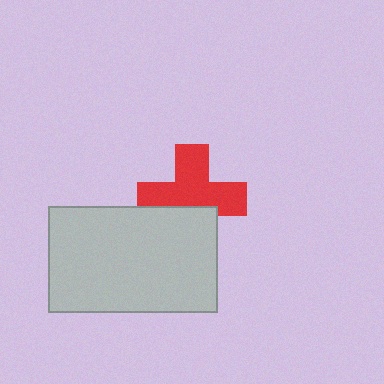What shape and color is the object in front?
The object in front is a light gray rectangle.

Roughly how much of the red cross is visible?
Most of it is visible (roughly 67%).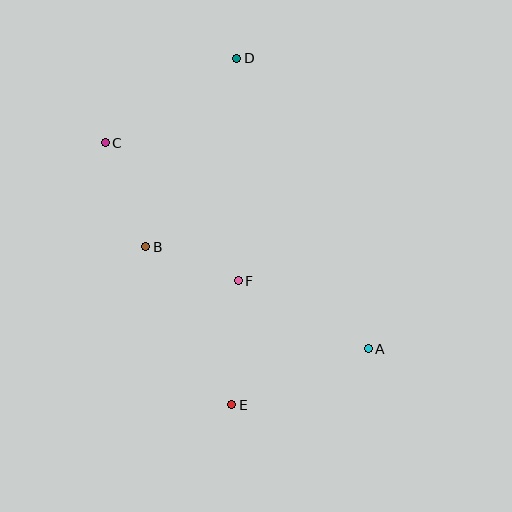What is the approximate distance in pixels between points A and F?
The distance between A and F is approximately 147 pixels.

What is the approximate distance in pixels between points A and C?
The distance between A and C is approximately 334 pixels.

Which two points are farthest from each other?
Points D and E are farthest from each other.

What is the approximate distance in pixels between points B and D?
The distance between B and D is approximately 209 pixels.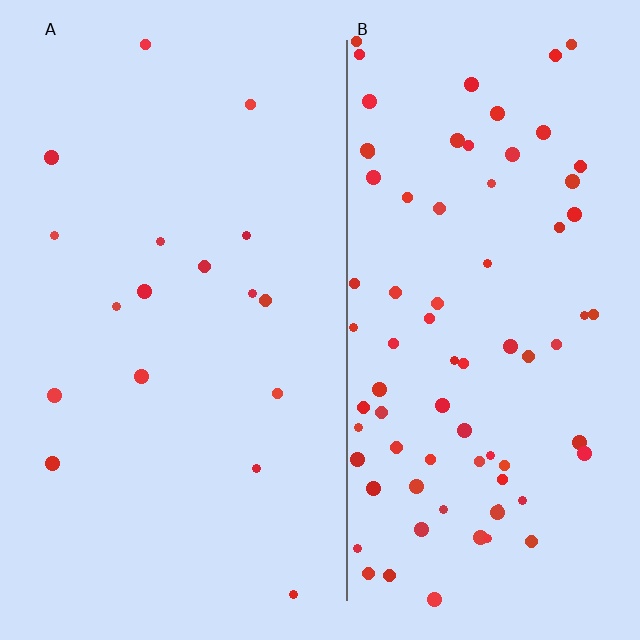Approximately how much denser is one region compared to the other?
Approximately 4.6× — region B over region A.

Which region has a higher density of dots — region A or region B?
B (the right).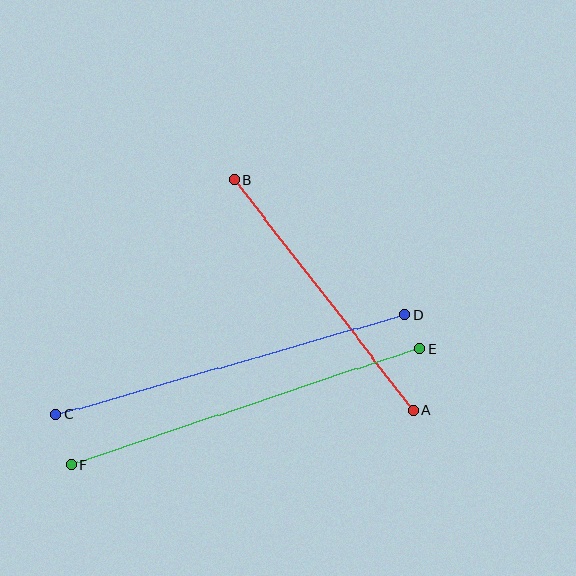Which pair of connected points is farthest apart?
Points E and F are farthest apart.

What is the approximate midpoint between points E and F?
The midpoint is at approximately (245, 407) pixels.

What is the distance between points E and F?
The distance is approximately 367 pixels.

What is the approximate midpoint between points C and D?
The midpoint is at approximately (230, 364) pixels.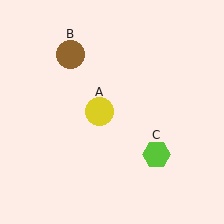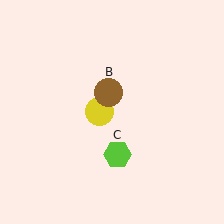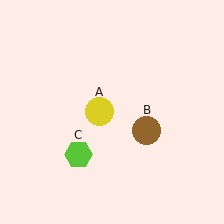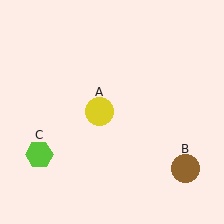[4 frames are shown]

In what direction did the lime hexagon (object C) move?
The lime hexagon (object C) moved left.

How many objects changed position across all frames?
2 objects changed position: brown circle (object B), lime hexagon (object C).